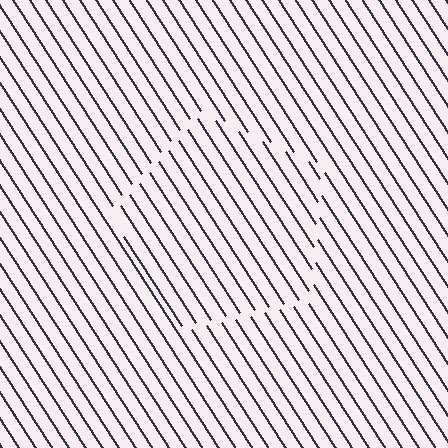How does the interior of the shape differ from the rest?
The interior of the shape contains the same grating, shifted by half a period — the contour is defined by the phase discontinuity where line-ends from the inner and outer gratings abut.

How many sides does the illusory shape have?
5 sides — the line-ends trace a pentagon.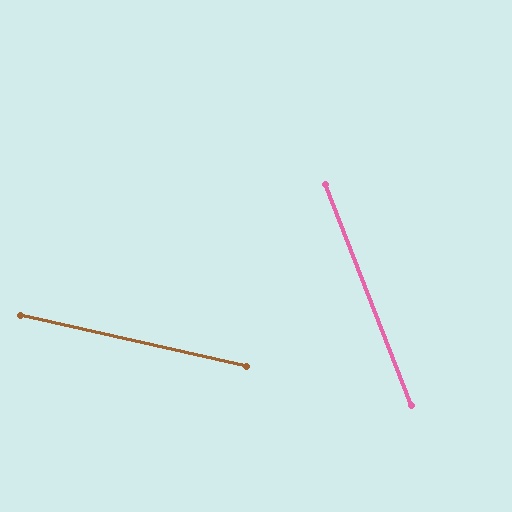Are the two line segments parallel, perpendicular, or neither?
Neither parallel nor perpendicular — they differ by about 56°.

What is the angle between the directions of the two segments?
Approximately 56 degrees.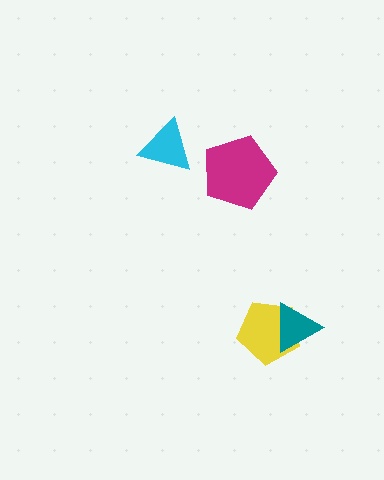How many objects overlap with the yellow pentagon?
1 object overlaps with the yellow pentagon.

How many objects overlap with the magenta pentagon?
0 objects overlap with the magenta pentagon.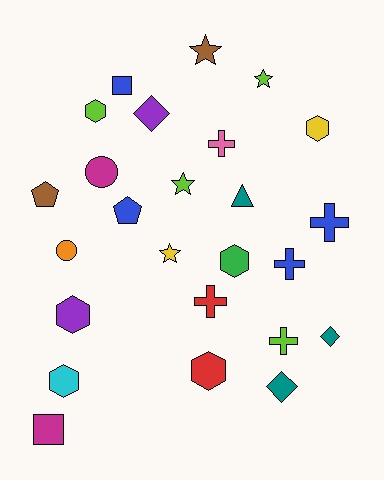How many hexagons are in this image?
There are 6 hexagons.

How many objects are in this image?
There are 25 objects.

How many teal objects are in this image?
There are 3 teal objects.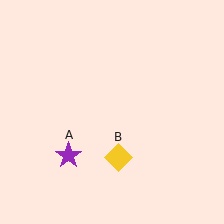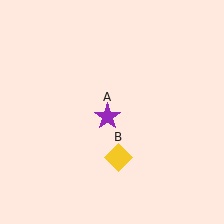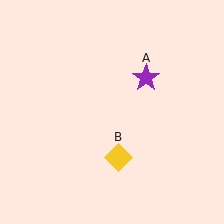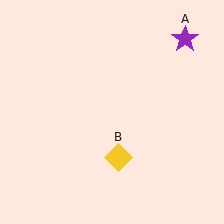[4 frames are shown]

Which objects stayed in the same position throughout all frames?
Yellow diamond (object B) remained stationary.